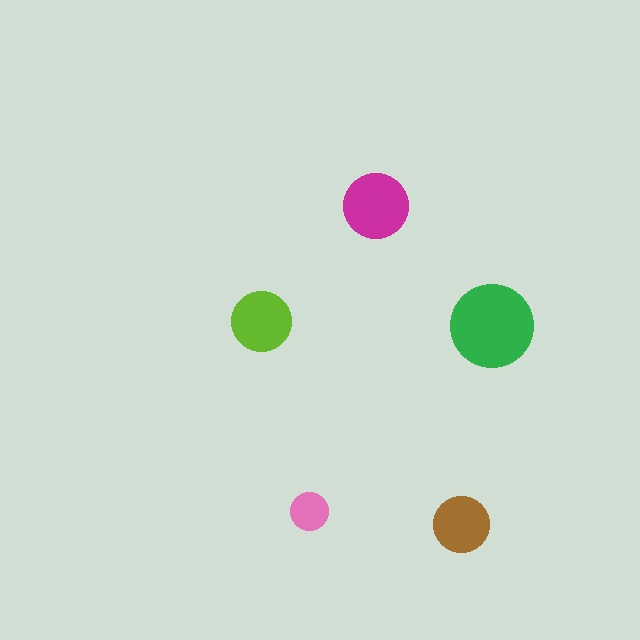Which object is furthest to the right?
The green circle is rightmost.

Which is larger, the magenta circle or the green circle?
The green one.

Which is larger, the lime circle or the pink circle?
The lime one.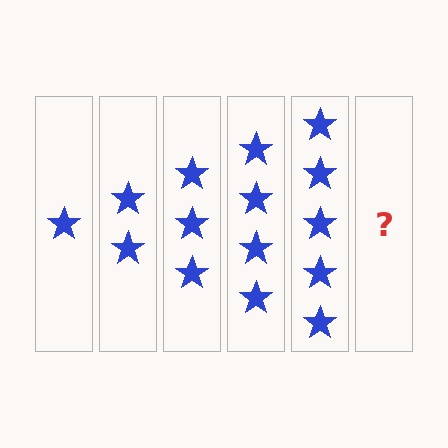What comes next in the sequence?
The next element should be 6 stars.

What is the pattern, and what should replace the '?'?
The pattern is that each step adds one more star. The '?' should be 6 stars.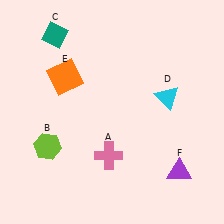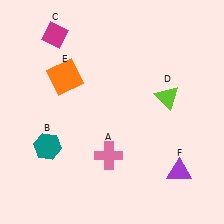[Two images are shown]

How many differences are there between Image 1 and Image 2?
There are 3 differences between the two images.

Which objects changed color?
B changed from lime to teal. C changed from teal to magenta. D changed from cyan to lime.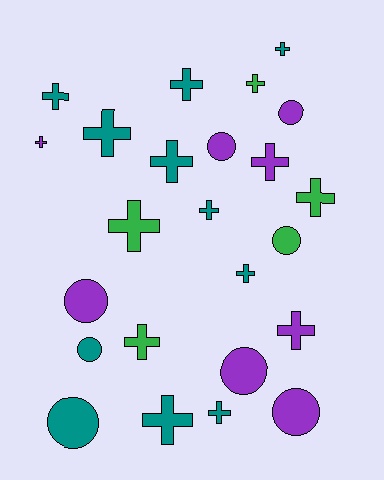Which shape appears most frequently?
Cross, with 16 objects.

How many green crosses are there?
There are 4 green crosses.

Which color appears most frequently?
Teal, with 11 objects.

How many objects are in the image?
There are 24 objects.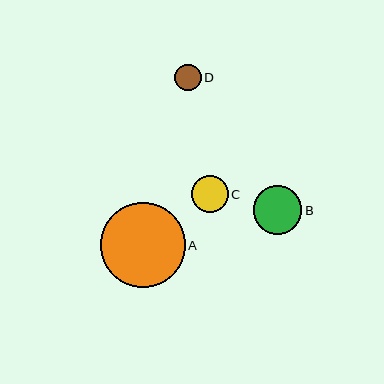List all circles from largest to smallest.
From largest to smallest: A, B, C, D.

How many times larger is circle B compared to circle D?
Circle B is approximately 1.8 times the size of circle D.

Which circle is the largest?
Circle A is the largest with a size of approximately 85 pixels.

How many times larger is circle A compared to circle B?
Circle A is approximately 1.7 times the size of circle B.